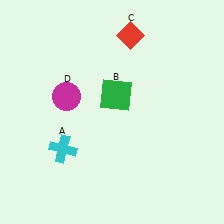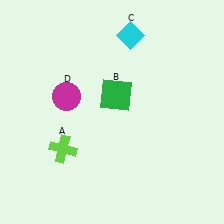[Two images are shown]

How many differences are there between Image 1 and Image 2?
There are 2 differences between the two images.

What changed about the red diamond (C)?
In Image 1, C is red. In Image 2, it changed to cyan.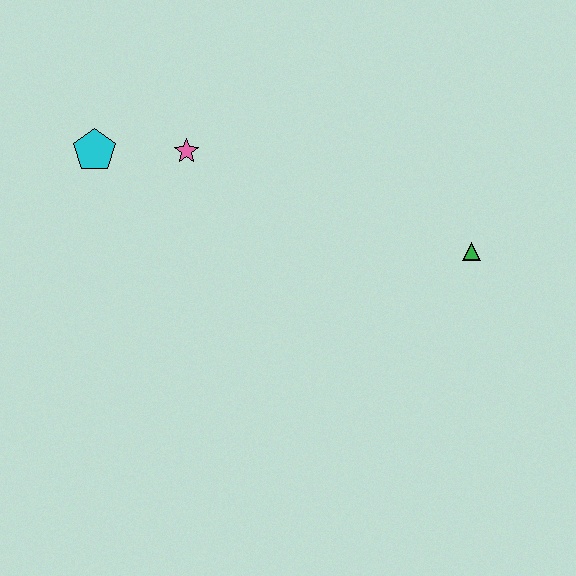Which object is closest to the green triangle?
The pink star is closest to the green triangle.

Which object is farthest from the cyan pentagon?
The green triangle is farthest from the cyan pentagon.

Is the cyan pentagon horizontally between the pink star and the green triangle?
No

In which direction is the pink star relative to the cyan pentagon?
The pink star is to the right of the cyan pentagon.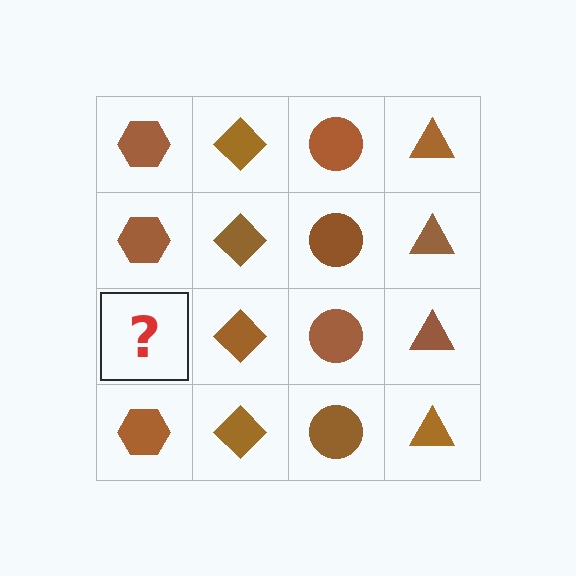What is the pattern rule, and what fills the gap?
The rule is that each column has a consistent shape. The gap should be filled with a brown hexagon.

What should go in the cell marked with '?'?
The missing cell should contain a brown hexagon.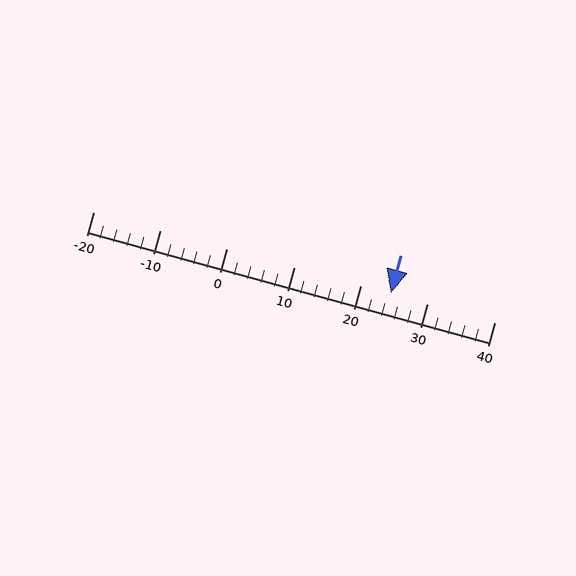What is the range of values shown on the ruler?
The ruler shows values from -20 to 40.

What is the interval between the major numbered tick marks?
The major tick marks are spaced 10 units apart.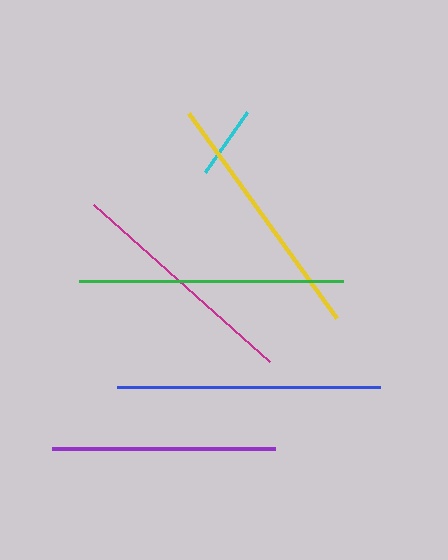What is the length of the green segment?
The green segment is approximately 264 pixels long.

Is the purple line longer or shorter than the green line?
The green line is longer than the purple line.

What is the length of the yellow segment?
The yellow segment is approximately 253 pixels long.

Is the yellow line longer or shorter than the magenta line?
The yellow line is longer than the magenta line.